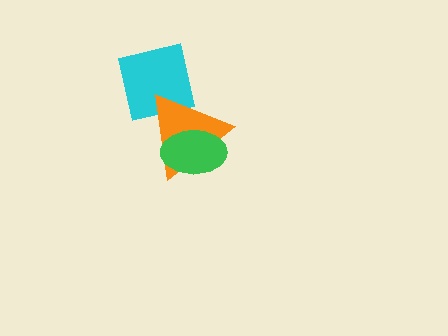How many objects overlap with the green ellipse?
1 object overlaps with the green ellipse.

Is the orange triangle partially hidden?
Yes, it is partially covered by another shape.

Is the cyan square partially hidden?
Yes, it is partially covered by another shape.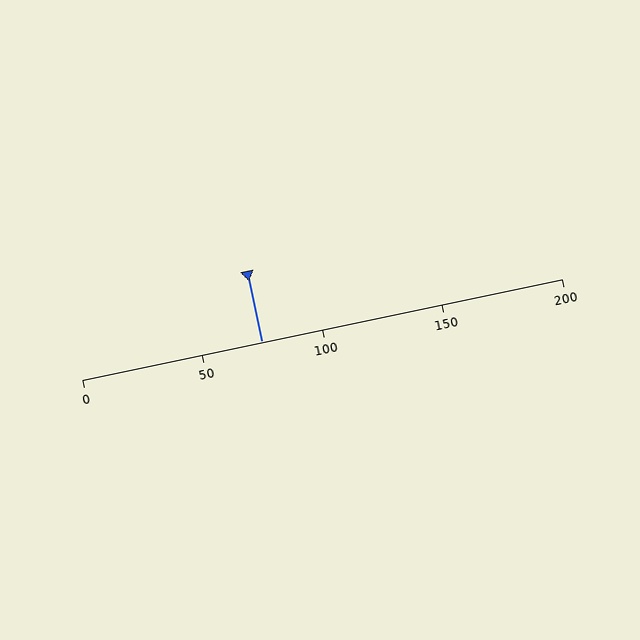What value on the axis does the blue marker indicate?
The marker indicates approximately 75.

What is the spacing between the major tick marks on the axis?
The major ticks are spaced 50 apart.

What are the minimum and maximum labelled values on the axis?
The axis runs from 0 to 200.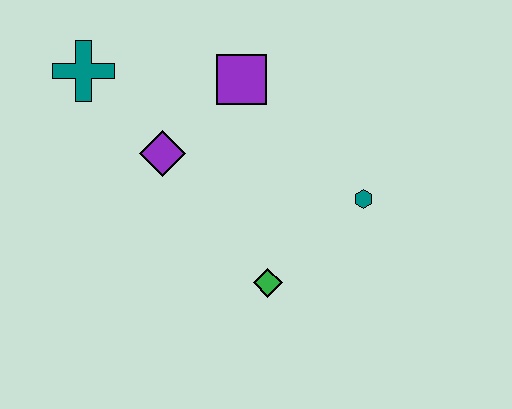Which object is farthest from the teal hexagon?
The teal cross is farthest from the teal hexagon.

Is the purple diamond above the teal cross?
No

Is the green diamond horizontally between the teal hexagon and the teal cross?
Yes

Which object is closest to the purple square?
The purple diamond is closest to the purple square.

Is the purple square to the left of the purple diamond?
No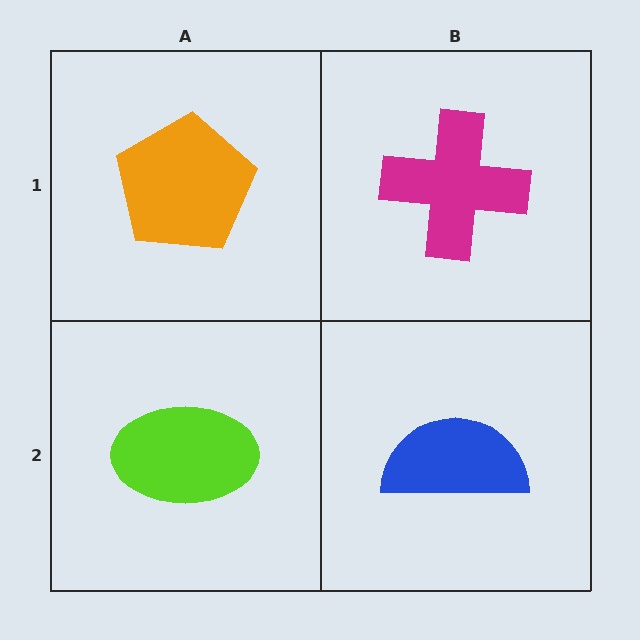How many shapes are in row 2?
2 shapes.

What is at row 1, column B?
A magenta cross.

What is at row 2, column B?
A blue semicircle.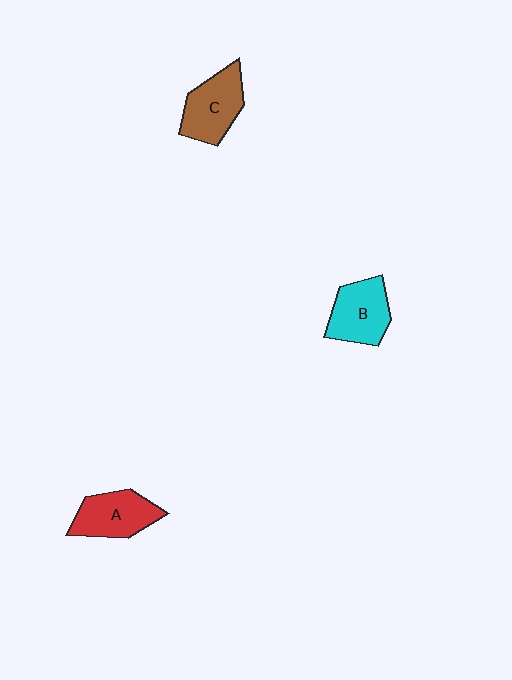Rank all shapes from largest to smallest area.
From largest to smallest: C (brown), B (cyan), A (red).